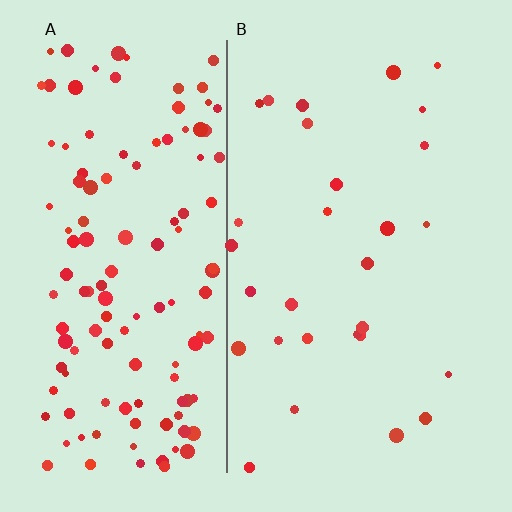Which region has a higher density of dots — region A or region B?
A (the left).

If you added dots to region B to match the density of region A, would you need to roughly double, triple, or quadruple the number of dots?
Approximately quadruple.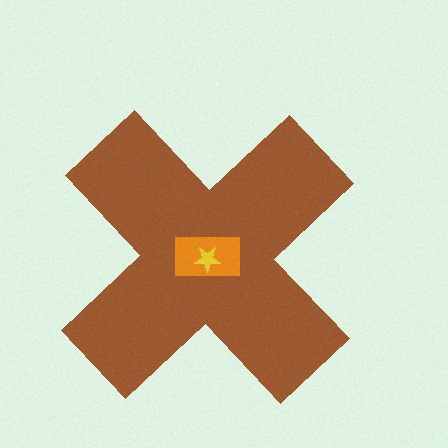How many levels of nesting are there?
3.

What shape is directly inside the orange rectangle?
The yellow star.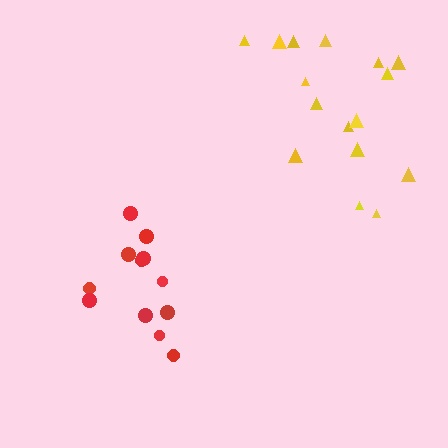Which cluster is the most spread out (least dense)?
Yellow.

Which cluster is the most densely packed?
Red.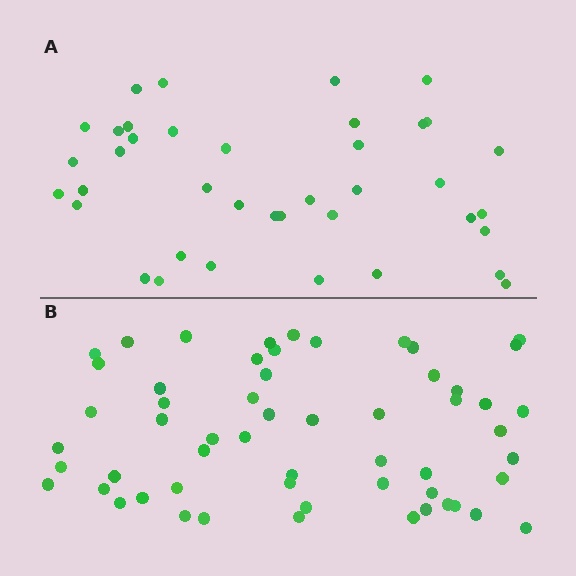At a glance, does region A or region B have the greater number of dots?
Region B (the bottom region) has more dots.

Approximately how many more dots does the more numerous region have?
Region B has approximately 20 more dots than region A.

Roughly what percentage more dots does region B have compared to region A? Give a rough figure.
About 45% more.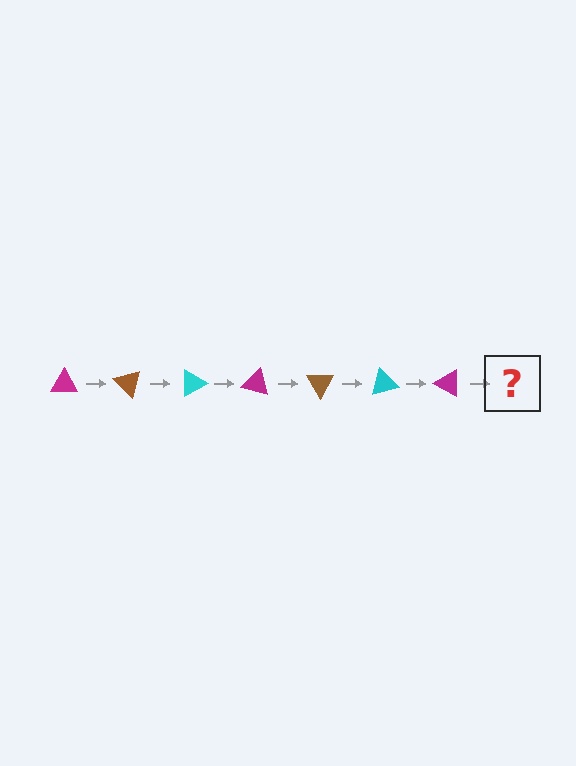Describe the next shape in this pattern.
It should be a brown triangle, rotated 315 degrees from the start.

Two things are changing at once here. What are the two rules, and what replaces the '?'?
The two rules are that it rotates 45 degrees each step and the color cycles through magenta, brown, and cyan. The '?' should be a brown triangle, rotated 315 degrees from the start.